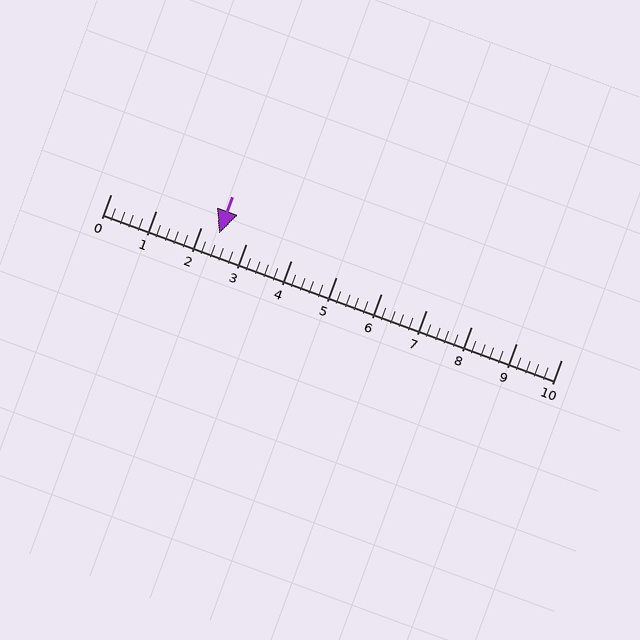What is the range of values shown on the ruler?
The ruler shows values from 0 to 10.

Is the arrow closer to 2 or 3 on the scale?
The arrow is closer to 2.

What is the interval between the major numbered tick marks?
The major tick marks are spaced 1 units apart.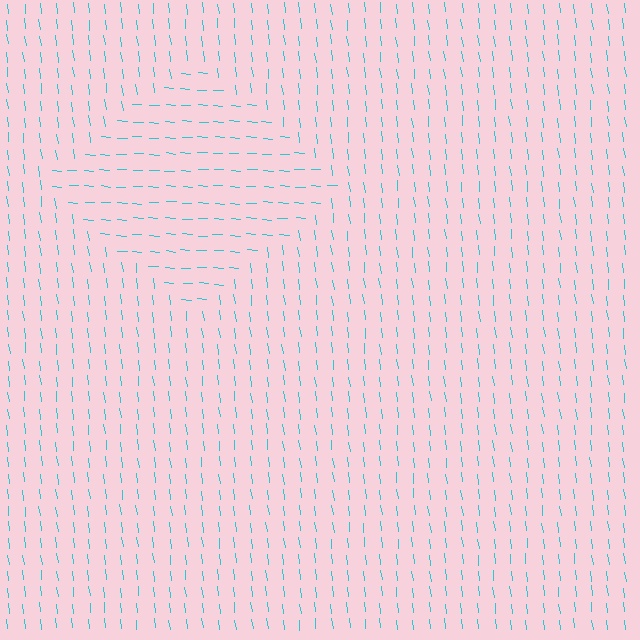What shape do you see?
I see a diamond.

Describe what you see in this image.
The image is filled with small cyan line segments. A diamond region in the image has lines oriented differently from the surrounding lines, creating a visible texture boundary.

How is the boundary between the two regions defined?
The boundary is defined purely by a change in line orientation (approximately 79 degrees difference). All lines are the same color and thickness.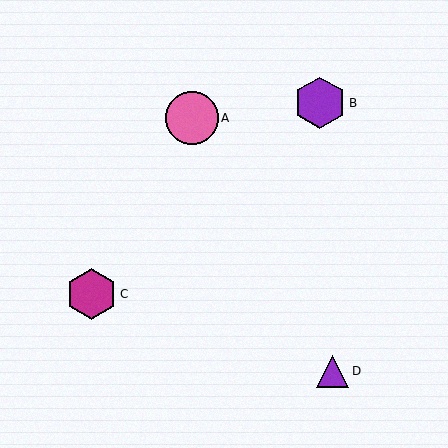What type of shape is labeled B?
Shape B is a purple hexagon.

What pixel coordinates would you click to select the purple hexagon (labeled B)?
Click at (320, 103) to select the purple hexagon B.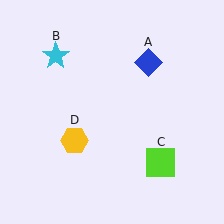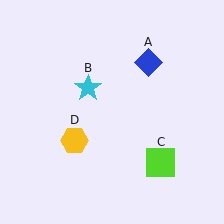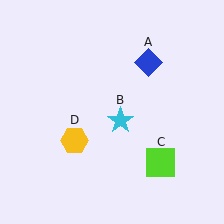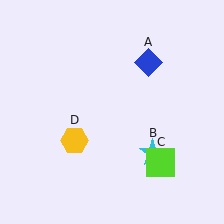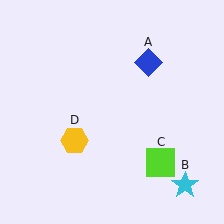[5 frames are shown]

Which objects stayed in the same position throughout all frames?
Blue diamond (object A) and lime square (object C) and yellow hexagon (object D) remained stationary.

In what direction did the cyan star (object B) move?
The cyan star (object B) moved down and to the right.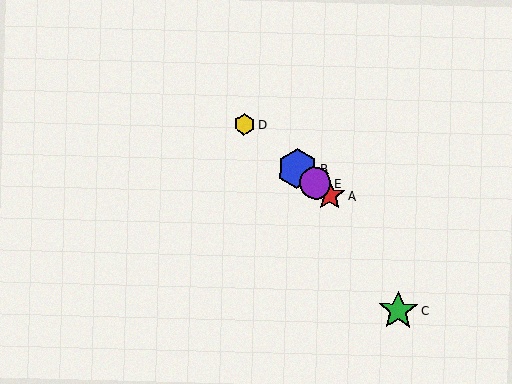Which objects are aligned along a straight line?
Objects A, B, D, E are aligned along a straight line.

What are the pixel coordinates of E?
Object E is at (315, 183).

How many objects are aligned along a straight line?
4 objects (A, B, D, E) are aligned along a straight line.